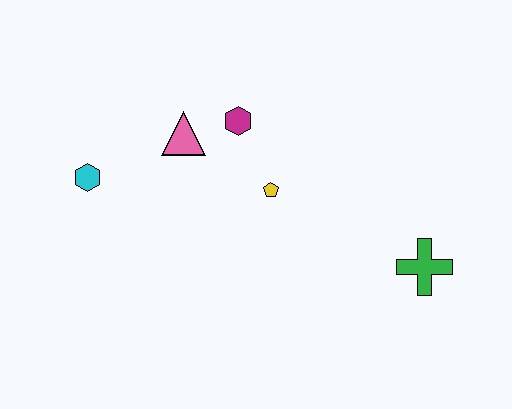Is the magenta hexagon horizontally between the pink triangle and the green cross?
Yes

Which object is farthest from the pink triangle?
The green cross is farthest from the pink triangle.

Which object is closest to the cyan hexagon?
The pink triangle is closest to the cyan hexagon.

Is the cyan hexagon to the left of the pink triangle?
Yes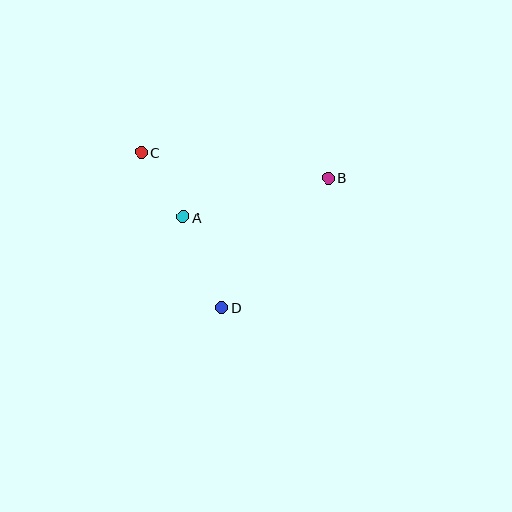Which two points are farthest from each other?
Points B and C are farthest from each other.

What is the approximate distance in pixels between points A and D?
The distance between A and D is approximately 98 pixels.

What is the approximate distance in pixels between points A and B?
The distance between A and B is approximately 150 pixels.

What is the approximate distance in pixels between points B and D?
The distance between B and D is approximately 168 pixels.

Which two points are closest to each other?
Points A and C are closest to each other.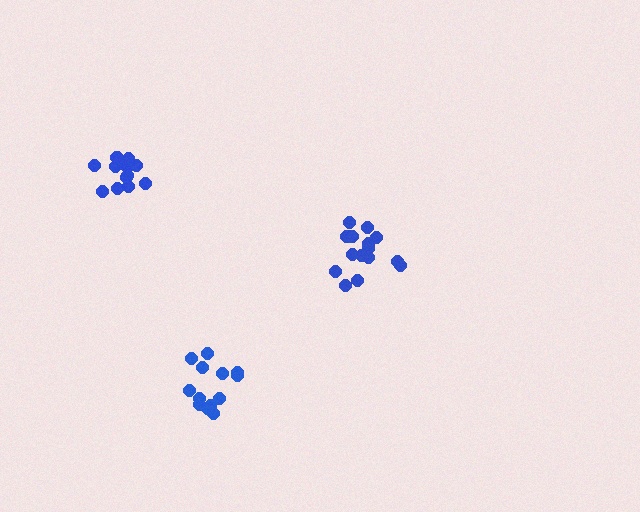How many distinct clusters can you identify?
There are 3 distinct clusters.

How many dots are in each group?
Group 1: 13 dots, Group 2: 13 dots, Group 3: 15 dots (41 total).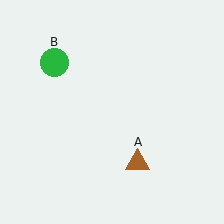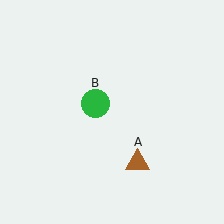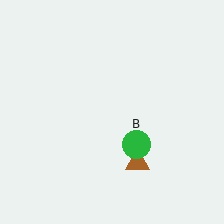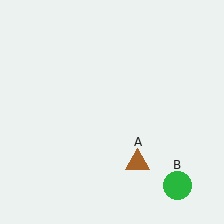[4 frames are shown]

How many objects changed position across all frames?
1 object changed position: green circle (object B).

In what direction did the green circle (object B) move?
The green circle (object B) moved down and to the right.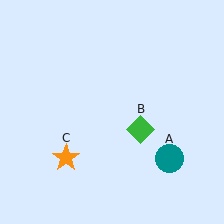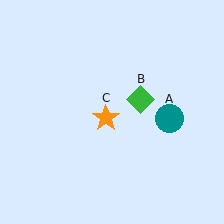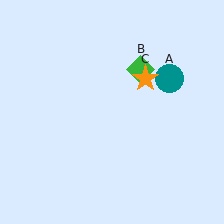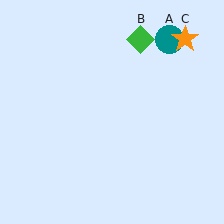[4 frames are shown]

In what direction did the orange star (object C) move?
The orange star (object C) moved up and to the right.